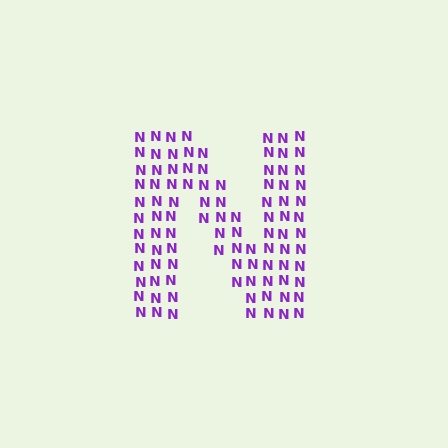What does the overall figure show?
The overall figure shows the letter N.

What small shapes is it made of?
It is made of small letter N's.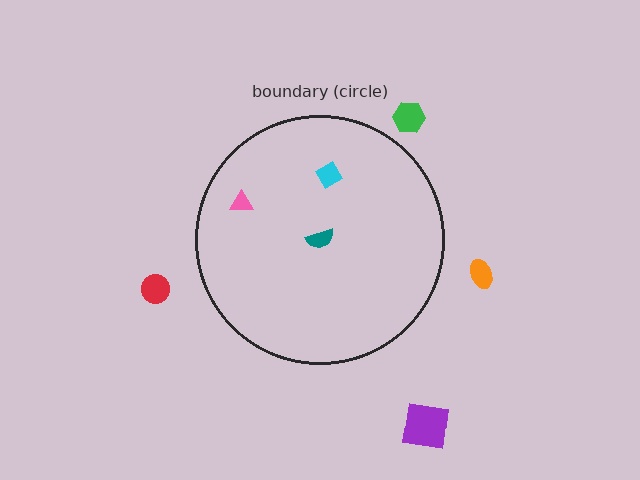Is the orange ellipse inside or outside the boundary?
Outside.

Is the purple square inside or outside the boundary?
Outside.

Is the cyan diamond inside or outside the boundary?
Inside.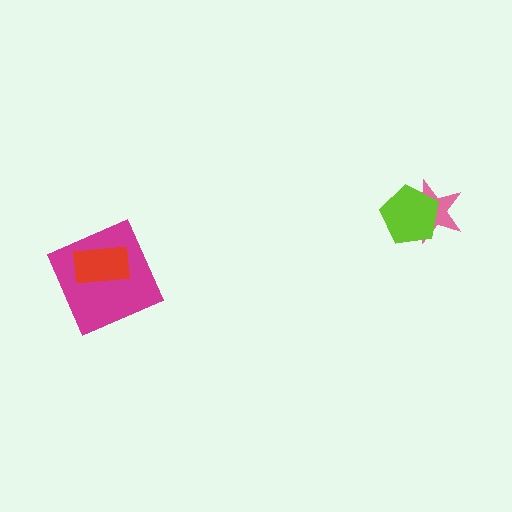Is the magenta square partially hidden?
Yes, it is partially covered by another shape.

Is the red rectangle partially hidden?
No, no other shape covers it.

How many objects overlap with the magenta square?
1 object overlaps with the magenta square.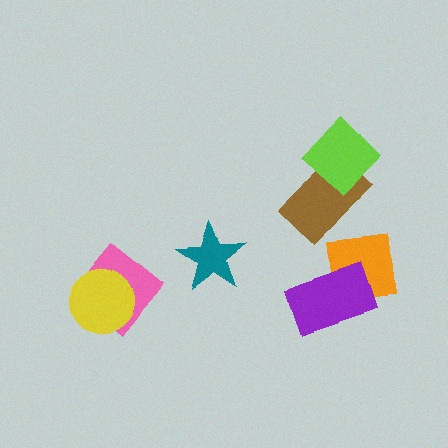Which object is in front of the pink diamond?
The yellow circle is in front of the pink diamond.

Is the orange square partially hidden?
Yes, it is partially covered by another shape.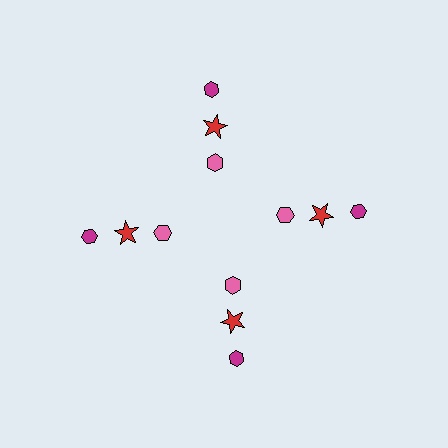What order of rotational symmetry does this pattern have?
This pattern has 4-fold rotational symmetry.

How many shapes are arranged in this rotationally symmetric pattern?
There are 12 shapes, arranged in 4 groups of 3.